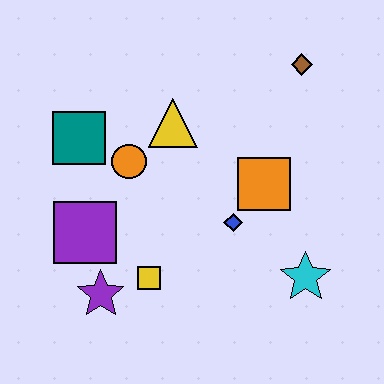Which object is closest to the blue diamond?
The orange square is closest to the blue diamond.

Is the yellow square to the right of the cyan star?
No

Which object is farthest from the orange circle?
The cyan star is farthest from the orange circle.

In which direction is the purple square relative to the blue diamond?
The purple square is to the left of the blue diamond.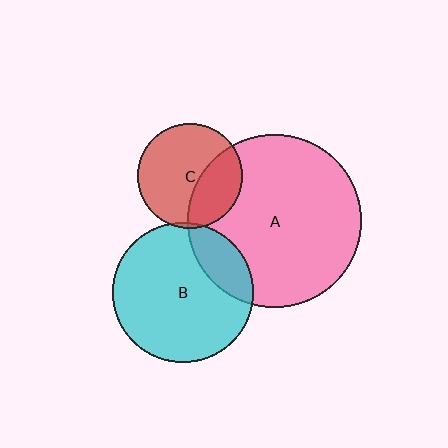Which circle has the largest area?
Circle A (pink).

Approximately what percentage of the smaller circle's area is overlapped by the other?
Approximately 20%.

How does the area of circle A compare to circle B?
Approximately 1.5 times.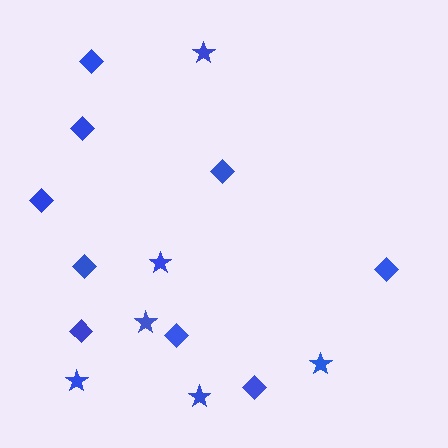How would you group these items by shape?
There are 2 groups: one group of stars (6) and one group of diamonds (9).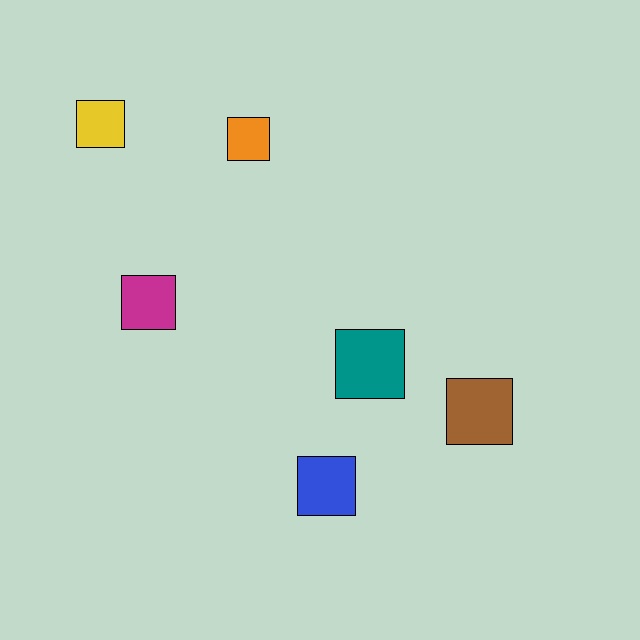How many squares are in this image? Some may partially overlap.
There are 6 squares.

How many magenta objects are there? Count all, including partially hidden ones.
There is 1 magenta object.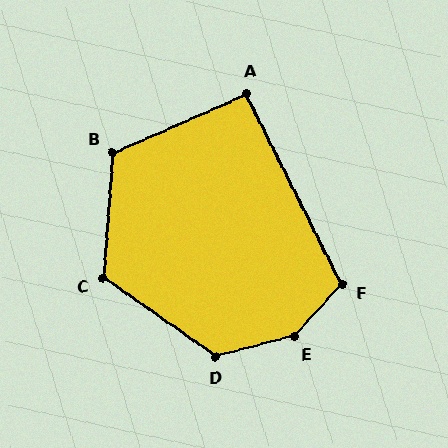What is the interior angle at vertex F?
Approximately 111 degrees (obtuse).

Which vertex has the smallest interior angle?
A, at approximately 93 degrees.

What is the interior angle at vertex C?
Approximately 120 degrees (obtuse).